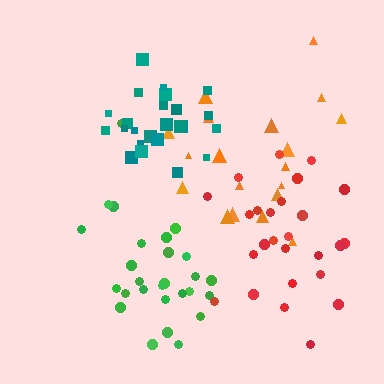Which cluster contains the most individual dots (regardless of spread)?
Green (27).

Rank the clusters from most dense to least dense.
teal, green, red, orange.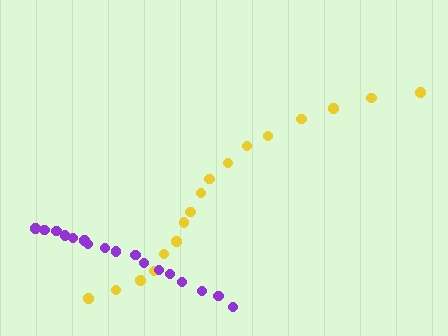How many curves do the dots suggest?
There are 2 distinct paths.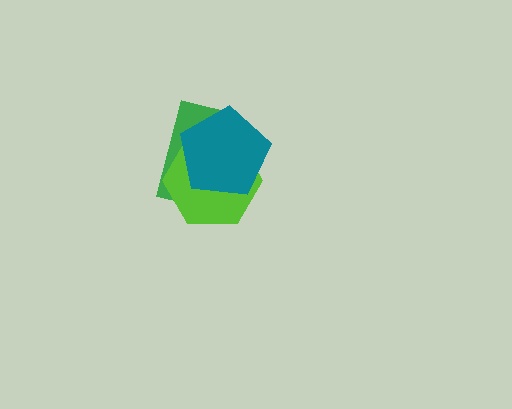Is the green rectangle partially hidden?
Yes, it is partially covered by another shape.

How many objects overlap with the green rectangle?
2 objects overlap with the green rectangle.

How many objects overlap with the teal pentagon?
2 objects overlap with the teal pentagon.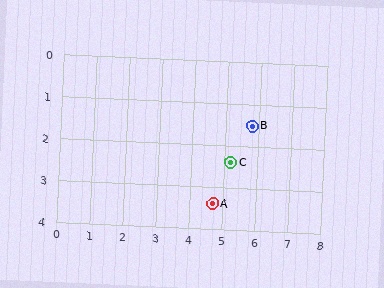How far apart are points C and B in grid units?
Points C and B are about 1.1 grid units apart.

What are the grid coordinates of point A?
Point A is at approximately (4.7, 3.4).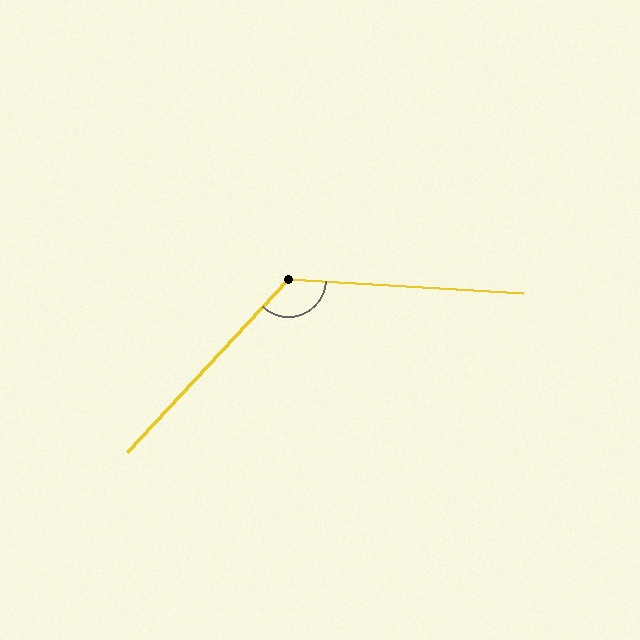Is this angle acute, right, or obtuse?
It is obtuse.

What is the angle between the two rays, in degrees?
Approximately 129 degrees.